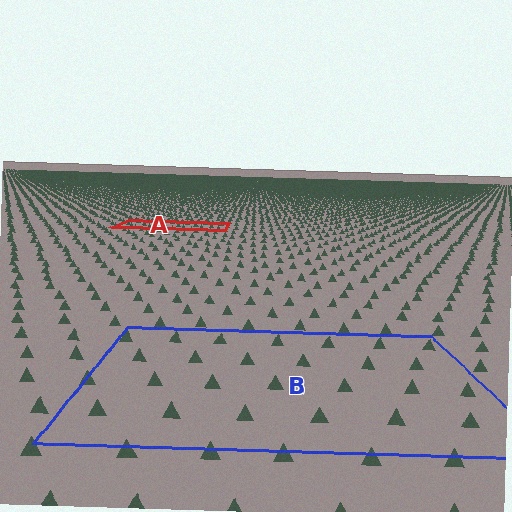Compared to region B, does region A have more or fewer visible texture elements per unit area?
Region A has more texture elements per unit area — they are packed more densely because it is farther away.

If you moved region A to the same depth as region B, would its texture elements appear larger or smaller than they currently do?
They would appear larger. At a closer depth, the same texture elements are projected at a bigger on-screen size.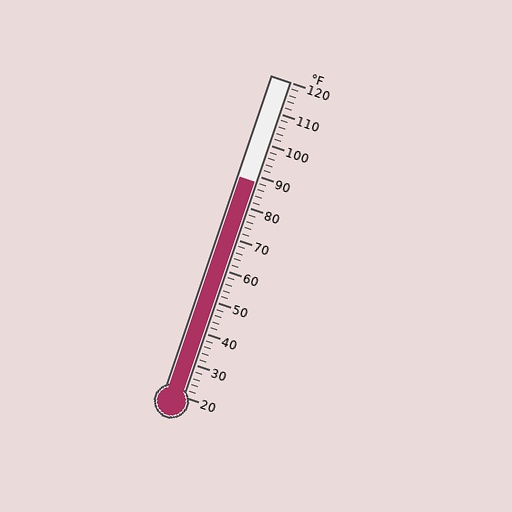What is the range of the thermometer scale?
The thermometer scale ranges from 20°F to 120°F.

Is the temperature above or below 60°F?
The temperature is above 60°F.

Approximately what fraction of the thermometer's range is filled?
The thermometer is filled to approximately 70% of its range.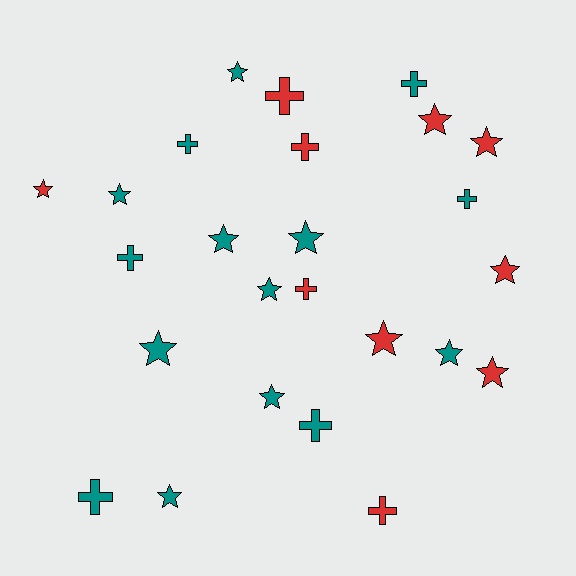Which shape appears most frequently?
Star, with 15 objects.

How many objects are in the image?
There are 25 objects.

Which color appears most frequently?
Teal, with 15 objects.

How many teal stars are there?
There are 9 teal stars.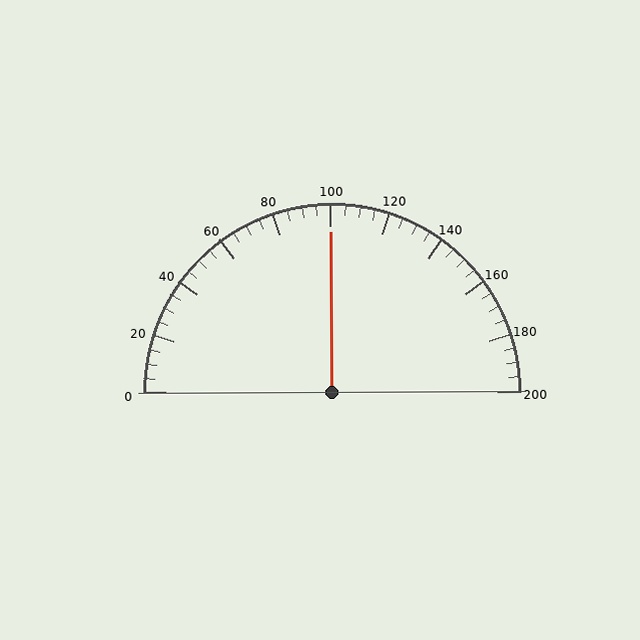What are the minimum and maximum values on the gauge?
The gauge ranges from 0 to 200.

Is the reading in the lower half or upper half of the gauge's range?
The reading is in the upper half of the range (0 to 200).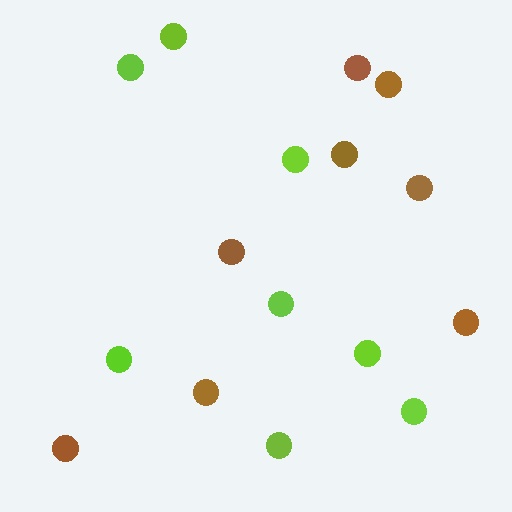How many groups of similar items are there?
There are 2 groups: one group of brown circles (8) and one group of lime circles (8).